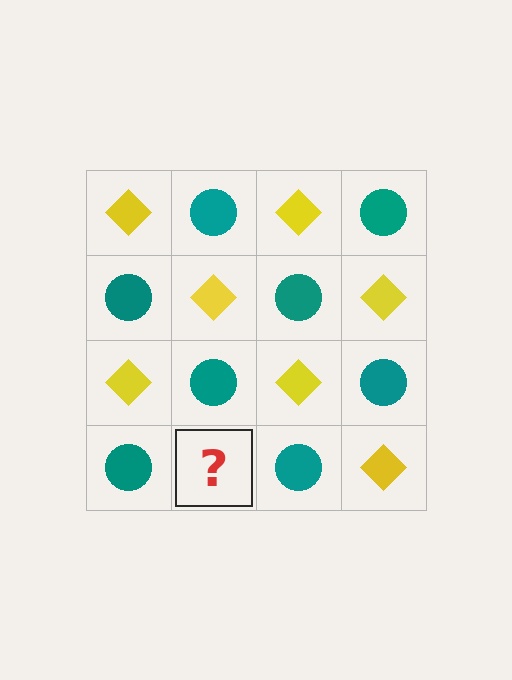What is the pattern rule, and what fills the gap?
The rule is that it alternates yellow diamond and teal circle in a checkerboard pattern. The gap should be filled with a yellow diamond.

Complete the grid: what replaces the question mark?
The question mark should be replaced with a yellow diamond.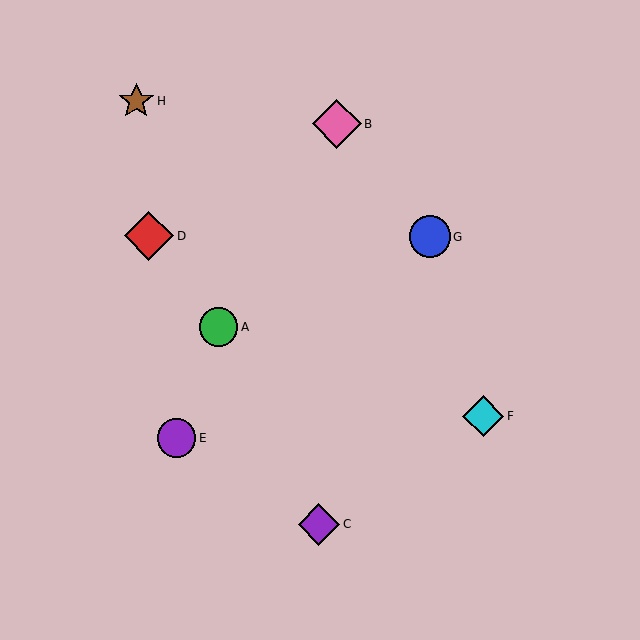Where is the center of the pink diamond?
The center of the pink diamond is at (337, 124).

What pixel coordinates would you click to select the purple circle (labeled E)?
Click at (176, 438) to select the purple circle E.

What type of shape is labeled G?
Shape G is a blue circle.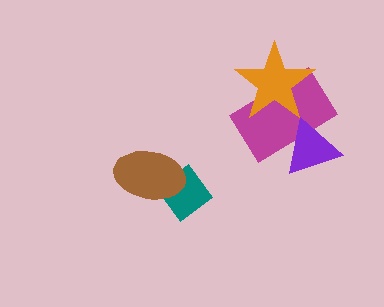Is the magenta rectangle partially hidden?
Yes, it is partially covered by another shape.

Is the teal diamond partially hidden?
Yes, it is partially covered by another shape.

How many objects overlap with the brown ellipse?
1 object overlaps with the brown ellipse.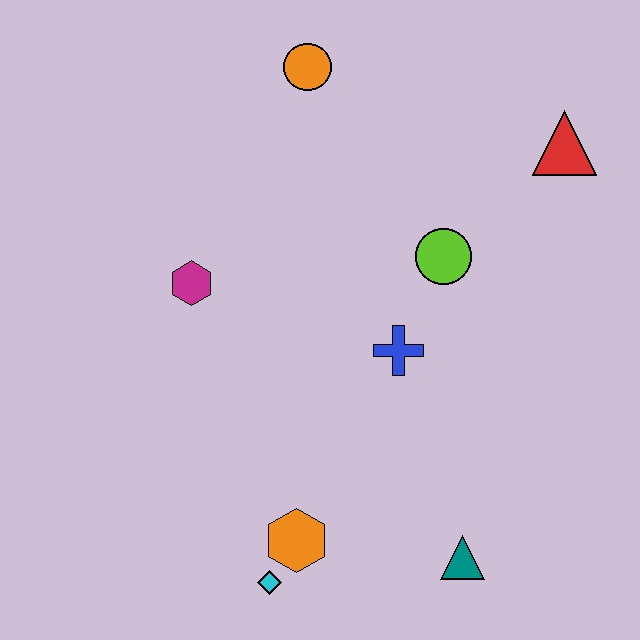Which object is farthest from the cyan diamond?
The red triangle is farthest from the cyan diamond.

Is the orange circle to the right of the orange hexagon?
Yes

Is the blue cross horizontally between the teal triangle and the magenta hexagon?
Yes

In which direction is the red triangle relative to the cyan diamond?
The red triangle is above the cyan diamond.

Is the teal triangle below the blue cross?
Yes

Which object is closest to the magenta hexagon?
The blue cross is closest to the magenta hexagon.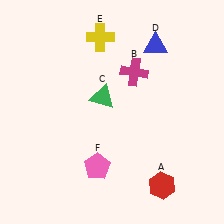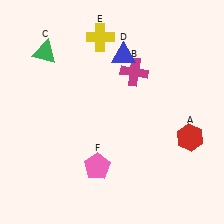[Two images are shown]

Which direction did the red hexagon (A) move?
The red hexagon (A) moved up.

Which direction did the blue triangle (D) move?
The blue triangle (D) moved left.